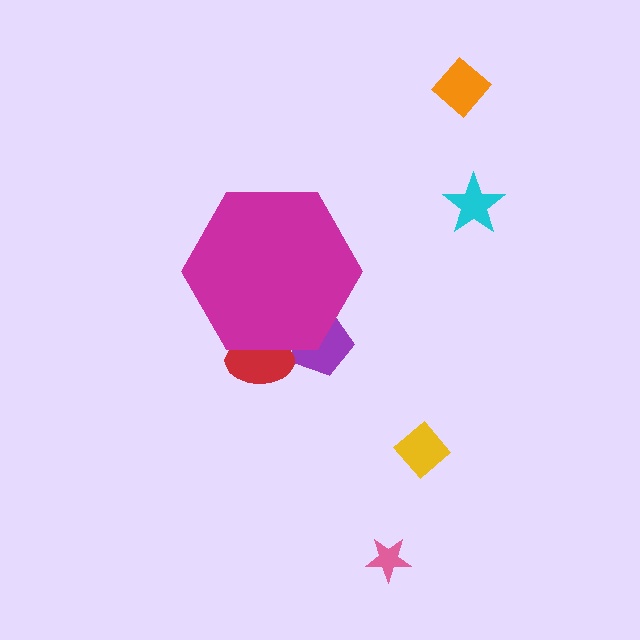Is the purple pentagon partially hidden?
Yes, the purple pentagon is partially hidden behind the magenta hexagon.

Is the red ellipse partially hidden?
Yes, the red ellipse is partially hidden behind the magenta hexagon.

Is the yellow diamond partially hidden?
No, the yellow diamond is fully visible.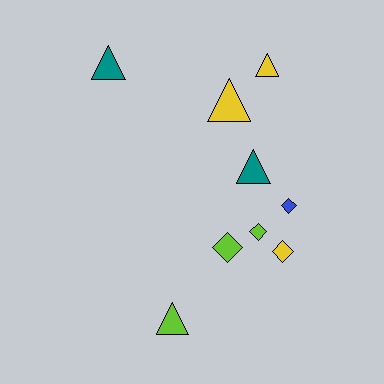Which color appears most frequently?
Yellow, with 3 objects.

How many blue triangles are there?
There are no blue triangles.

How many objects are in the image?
There are 9 objects.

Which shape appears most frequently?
Triangle, with 5 objects.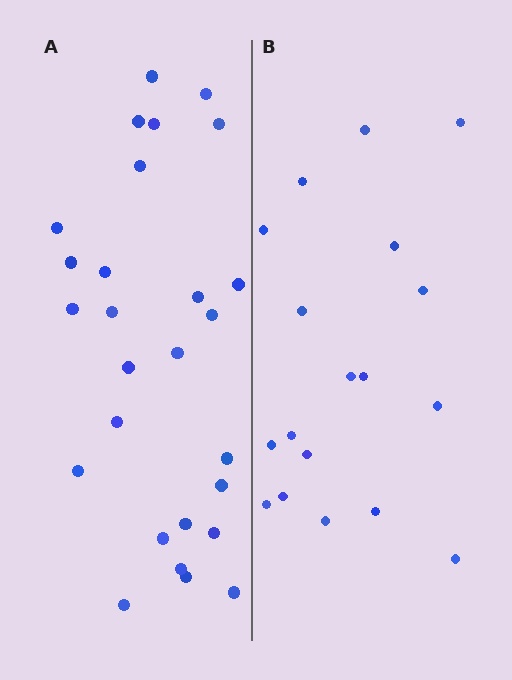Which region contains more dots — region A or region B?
Region A (the left region) has more dots.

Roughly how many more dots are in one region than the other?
Region A has roughly 8 or so more dots than region B.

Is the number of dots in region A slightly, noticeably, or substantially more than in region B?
Region A has substantially more. The ratio is roughly 1.5 to 1.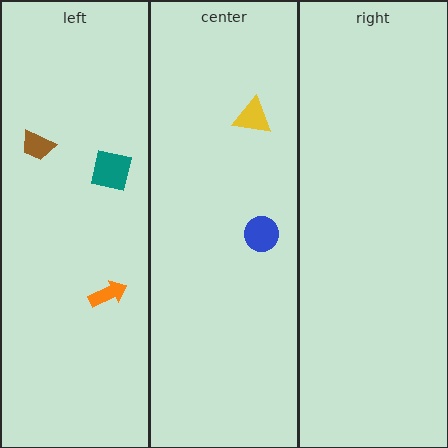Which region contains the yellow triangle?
The center region.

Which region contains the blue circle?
The center region.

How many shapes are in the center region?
2.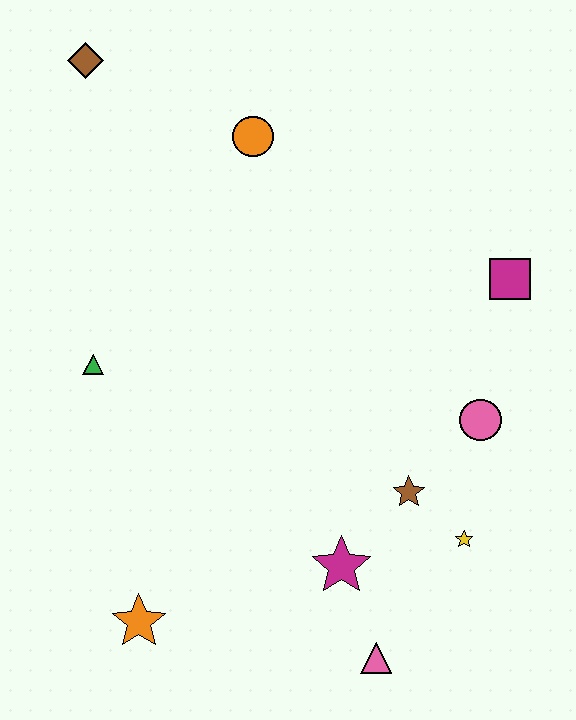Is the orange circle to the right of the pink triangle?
No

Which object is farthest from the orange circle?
The pink triangle is farthest from the orange circle.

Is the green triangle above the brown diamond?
No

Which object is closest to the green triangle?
The orange star is closest to the green triangle.